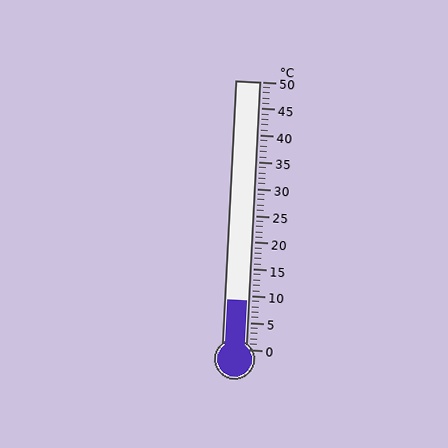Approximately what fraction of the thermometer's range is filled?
The thermometer is filled to approximately 20% of its range.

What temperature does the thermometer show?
The thermometer shows approximately 9°C.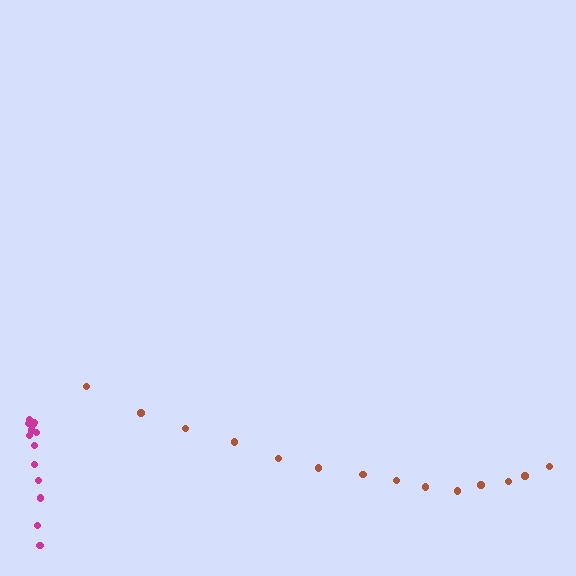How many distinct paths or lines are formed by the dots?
There are 2 distinct paths.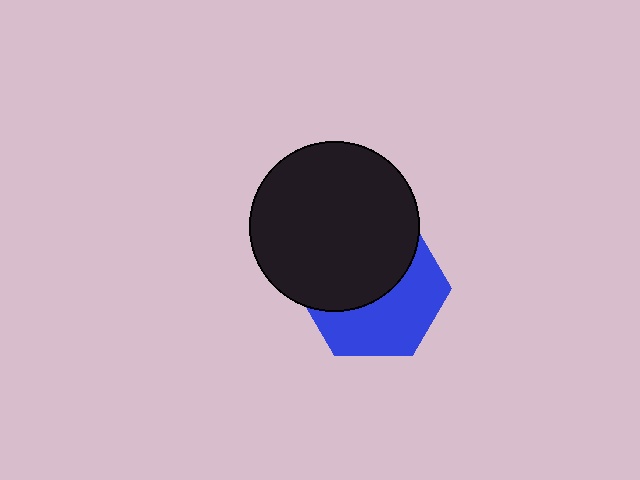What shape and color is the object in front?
The object in front is a black circle.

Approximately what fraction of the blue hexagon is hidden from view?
Roughly 52% of the blue hexagon is hidden behind the black circle.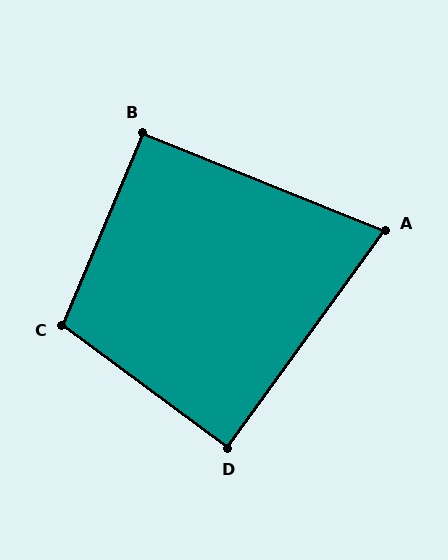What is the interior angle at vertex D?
Approximately 89 degrees (approximately right).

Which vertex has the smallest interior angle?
A, at approximately 76 degrees.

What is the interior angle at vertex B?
Approximately 91 degrees (approximately right).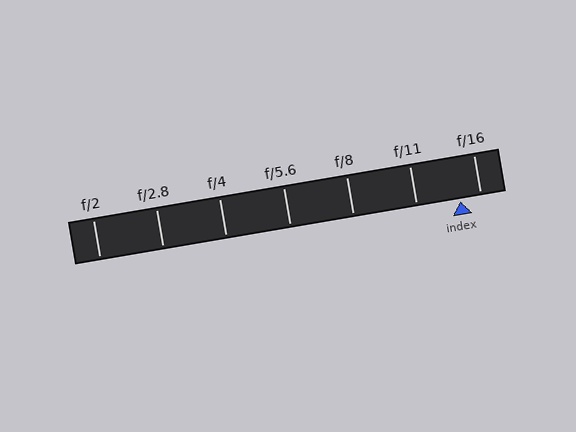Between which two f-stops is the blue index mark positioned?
The index mark is between f/11 and f/16.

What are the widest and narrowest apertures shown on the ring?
The widest aperture shown is f/2 and the narrowest is f/16.